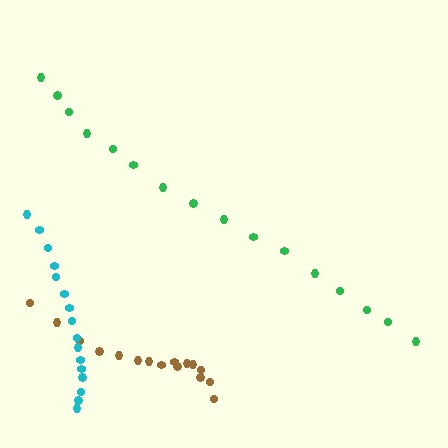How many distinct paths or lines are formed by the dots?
There are 3 distinct paths.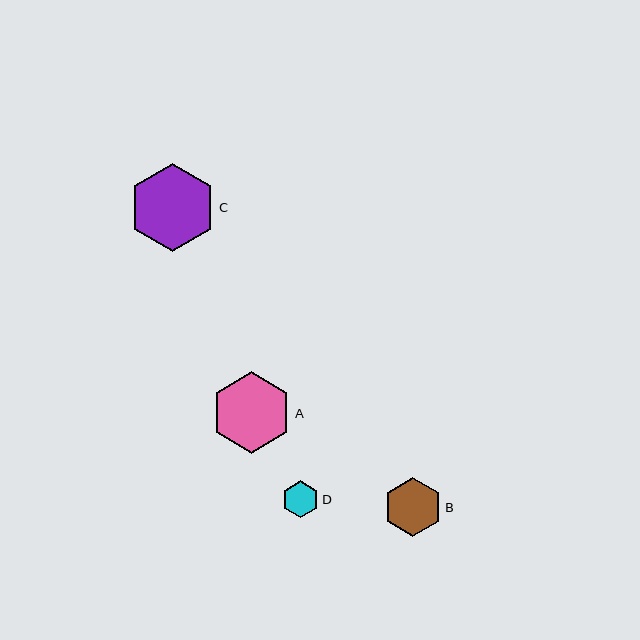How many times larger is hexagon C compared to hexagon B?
Hexagon C is approximately 1.5 times the size of hexagon B.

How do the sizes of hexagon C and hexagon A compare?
Hexagon C and hexagon A are approximately the same size.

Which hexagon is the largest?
Hexagon C is the largest with a size of approximately 87 pixels.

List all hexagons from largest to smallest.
From largest to smallest: C, A, B, D.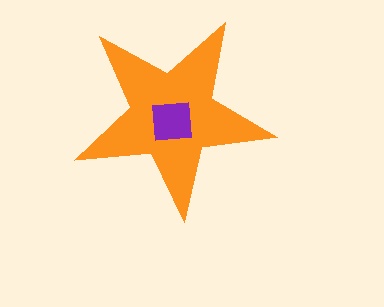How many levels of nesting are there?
2.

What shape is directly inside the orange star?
The purple square.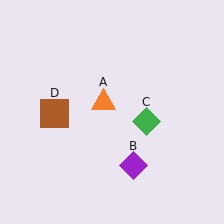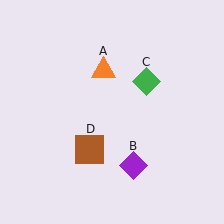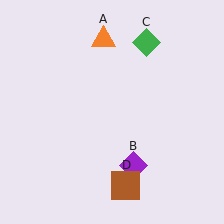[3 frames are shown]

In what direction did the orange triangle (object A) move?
The orange triangle (object A) moved up.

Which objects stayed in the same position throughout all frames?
Purple diamond (object B) remained stationary.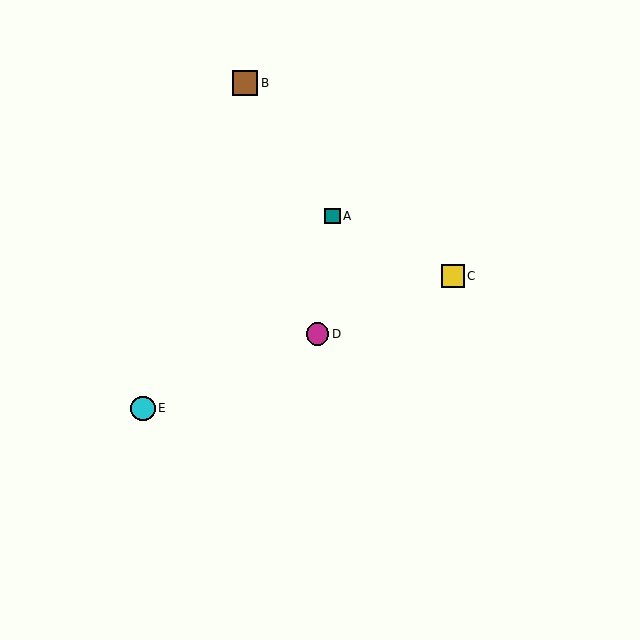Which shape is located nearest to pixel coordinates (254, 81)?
The brown square (labeled B) at (245, 83) is nearest to that location.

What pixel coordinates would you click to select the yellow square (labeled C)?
Click at (453, 276) to select the yellow square C.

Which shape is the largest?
The brown square (labeled B) is the largest.